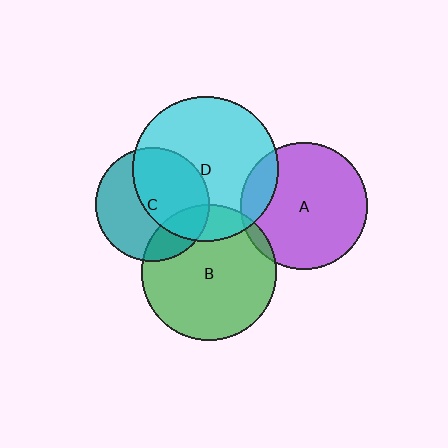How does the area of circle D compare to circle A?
Approximately 1.3 times.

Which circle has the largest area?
Circle D (cyan).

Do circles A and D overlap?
Yes.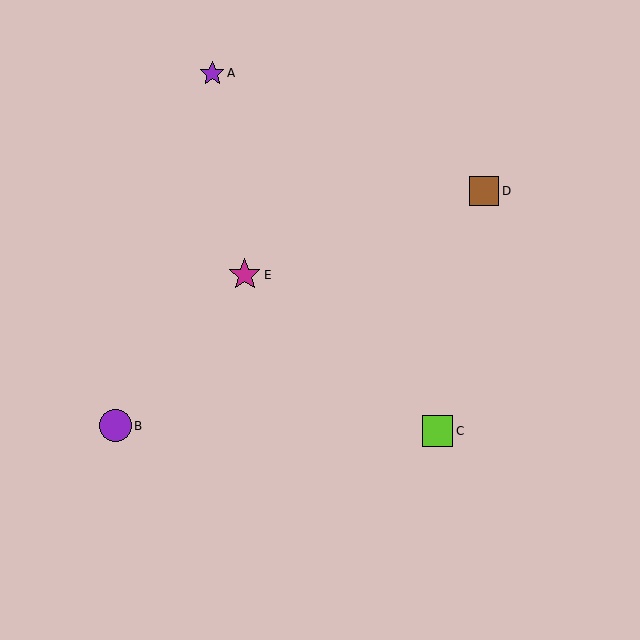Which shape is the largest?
The purple circle (labeled B) is the largest.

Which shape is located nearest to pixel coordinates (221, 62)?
The purple star (labeled A) at (212, 73) is nearest to that location.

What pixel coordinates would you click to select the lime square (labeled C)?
Click at (438, 431) to select the lime square C.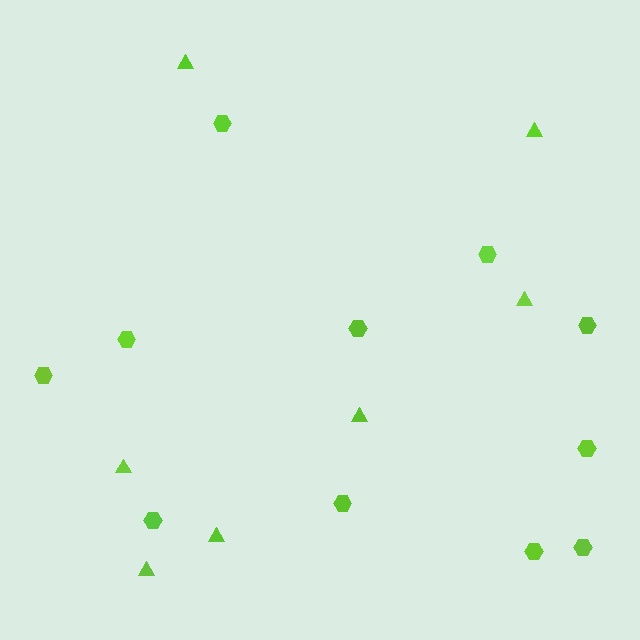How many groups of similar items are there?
There are 2 groups: one group of triangles (7) and one group of hexagons (11).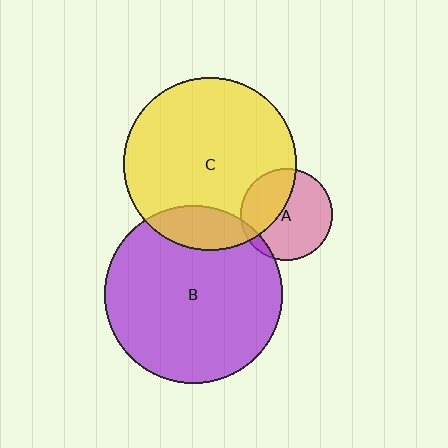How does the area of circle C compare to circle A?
Approximately 3.5 times.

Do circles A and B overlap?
Yes.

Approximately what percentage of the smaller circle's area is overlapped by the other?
Approximately 5%.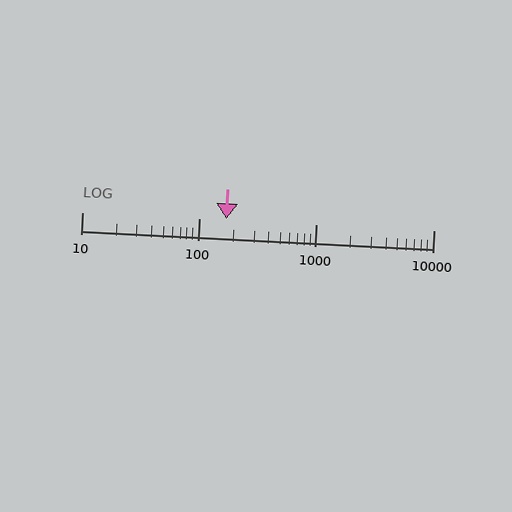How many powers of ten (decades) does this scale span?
The scale spans 3 decades, from 10 to 10000.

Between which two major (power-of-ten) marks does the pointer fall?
The pointer is between 100 and 1000.